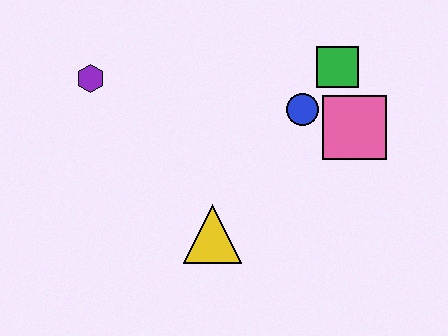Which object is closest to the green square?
The blue circle is closest to the green square.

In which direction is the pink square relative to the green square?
The pink square is below the green square.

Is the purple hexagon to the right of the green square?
No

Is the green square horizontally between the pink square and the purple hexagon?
Yes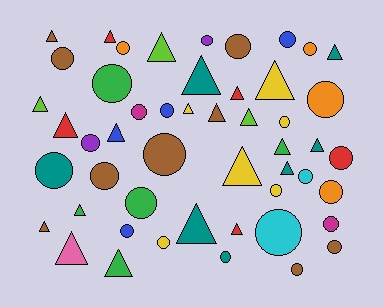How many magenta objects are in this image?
There are 2 magenta objects.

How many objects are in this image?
There are 50 objects.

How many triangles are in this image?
There are 23 triangles.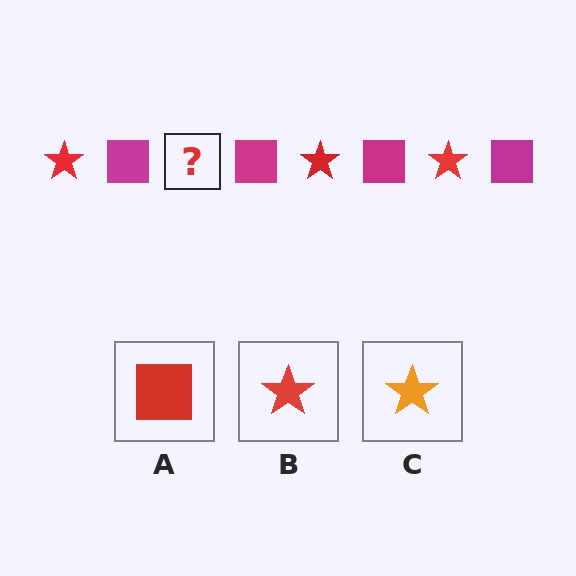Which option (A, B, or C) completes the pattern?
B.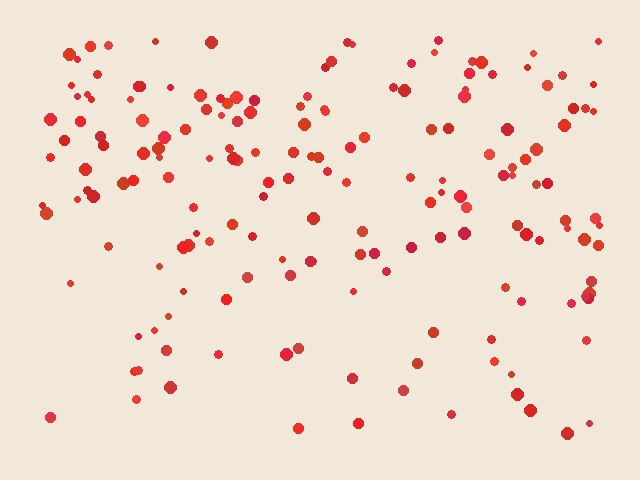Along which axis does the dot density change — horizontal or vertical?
Vertical.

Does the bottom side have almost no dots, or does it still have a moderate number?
Still a moderate number, just noticeably fewer than the top.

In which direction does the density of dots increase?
From bottom to top, with the top side densest.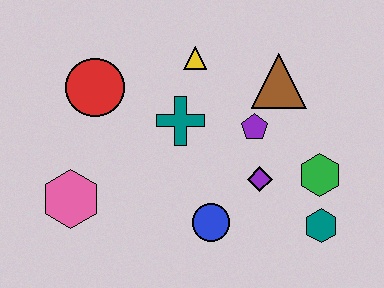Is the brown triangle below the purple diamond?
No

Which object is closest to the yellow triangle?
The teal cross is closest to the yellow triangle.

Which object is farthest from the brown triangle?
The pink hexagon is farthest from the brown triangle.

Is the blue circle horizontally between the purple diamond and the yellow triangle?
Yes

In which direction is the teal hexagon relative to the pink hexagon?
The teal hexagon is to the right of the pink hexagon.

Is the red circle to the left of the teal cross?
Yes